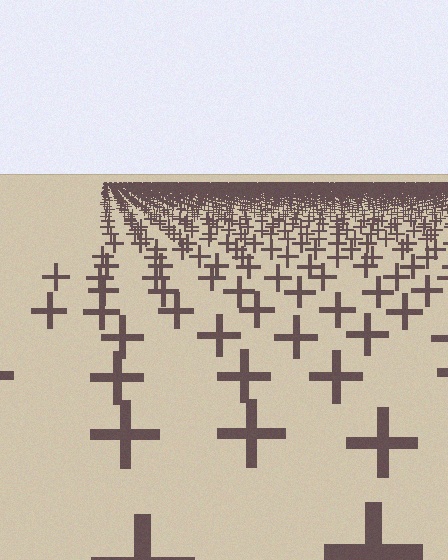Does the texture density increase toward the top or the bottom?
Density increases toward the top.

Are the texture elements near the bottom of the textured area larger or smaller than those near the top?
Larger. Near the bottom, elements are closer to the viewer and appear at a bigger on-screen size.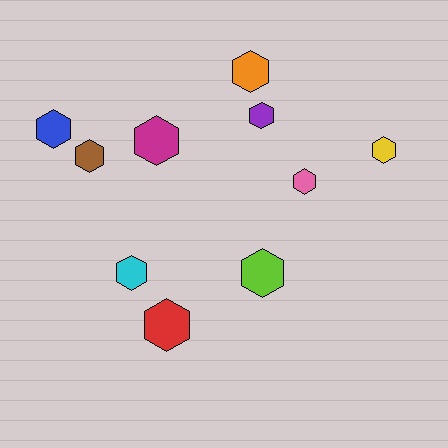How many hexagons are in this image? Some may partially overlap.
There are 10 hexagons.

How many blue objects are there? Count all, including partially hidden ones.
There is 1 blue object.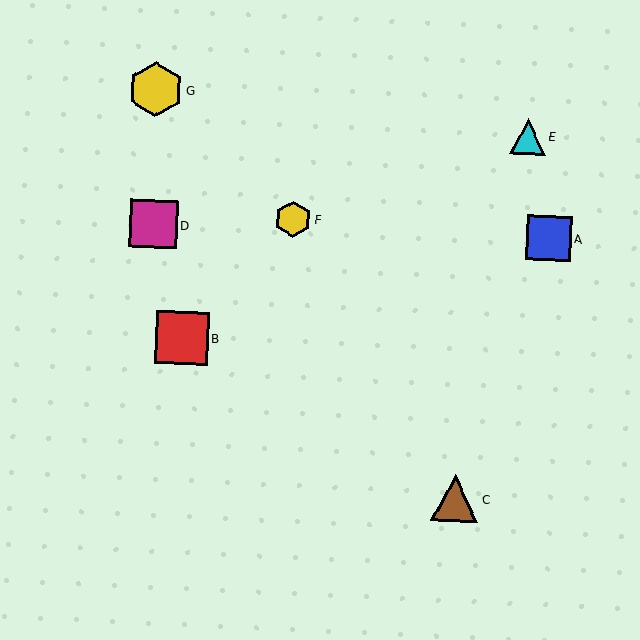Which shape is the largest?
The yellow hexagon (labeled G) is the largest.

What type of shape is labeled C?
Shape C is a brown triangle.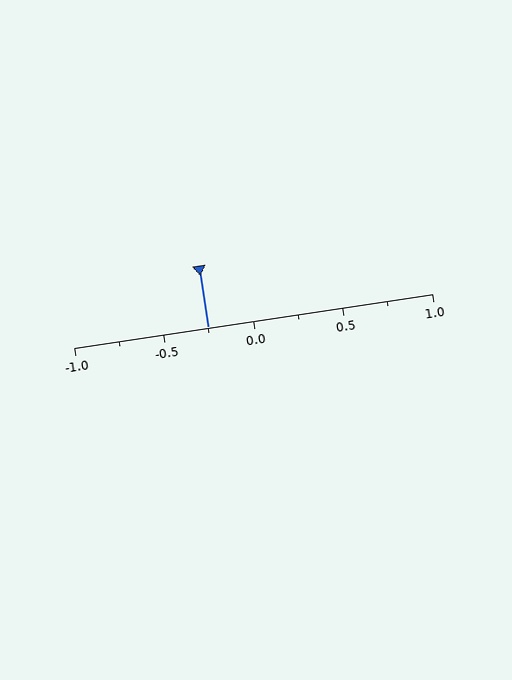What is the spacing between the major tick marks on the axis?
The major ticks are spaced 0.5 apart.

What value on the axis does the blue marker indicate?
The marker indicates approximately -0.25.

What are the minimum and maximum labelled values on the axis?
The axis runs from -1.0 to 1.0.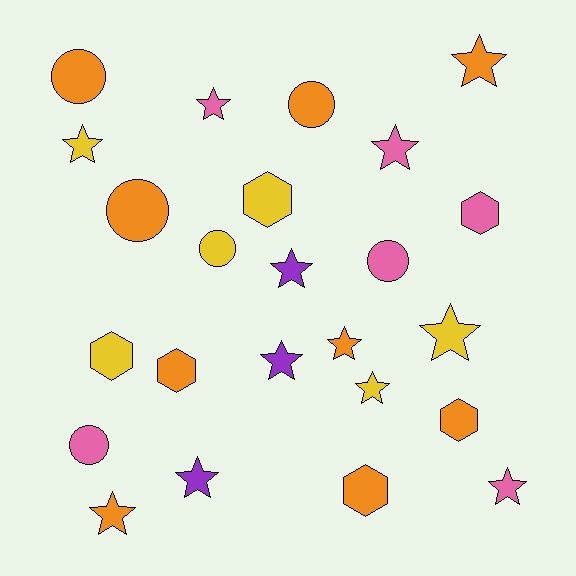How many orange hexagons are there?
There are 3 orange hexagons.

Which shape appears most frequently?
Star, with 12 objects.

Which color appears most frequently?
Orange, with 9 objects.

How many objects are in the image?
There are 24 objects.